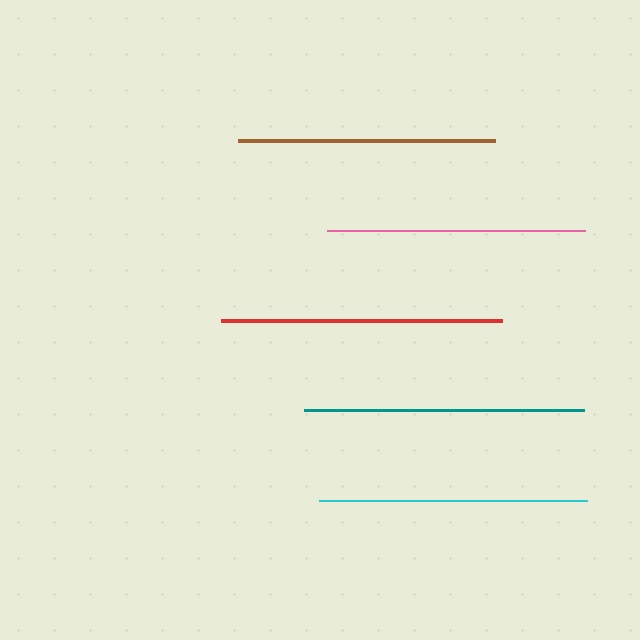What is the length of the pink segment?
The pink segment is approximately 257 pixels long.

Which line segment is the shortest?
The brown line is the shortest at approximately 257 pixels.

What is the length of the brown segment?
The brown segment is approximately 257 pixels long.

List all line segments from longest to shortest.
From longest to shortest: red, teal, cyan, pink, brown.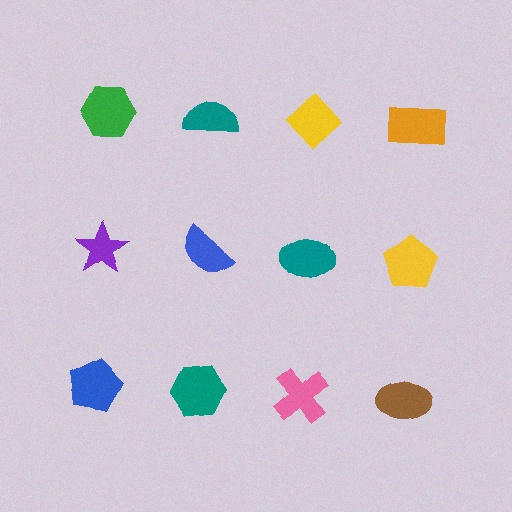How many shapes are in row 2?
4 shapes.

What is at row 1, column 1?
A green hexagon.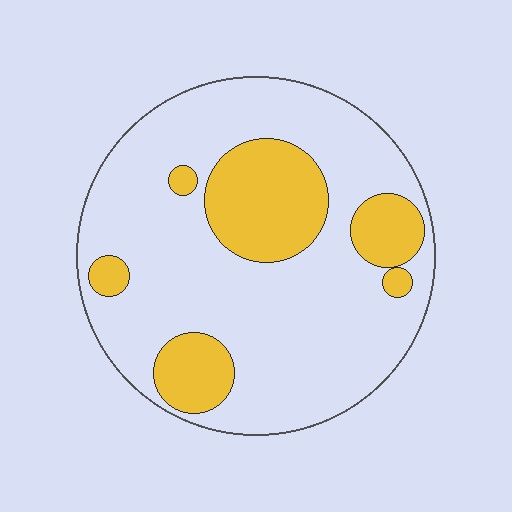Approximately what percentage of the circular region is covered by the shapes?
Approximately 25%.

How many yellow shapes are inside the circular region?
6.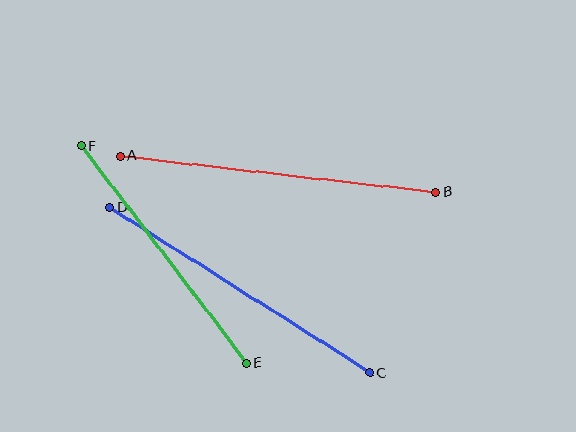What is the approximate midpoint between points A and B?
The midpoint is at approximately (278, 174) pixels.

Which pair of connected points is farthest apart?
Points A and B are farthest apart.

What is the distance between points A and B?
The distance is approximately 317 pixels.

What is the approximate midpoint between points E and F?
The midpoint is at approximately (164, 255) pixels.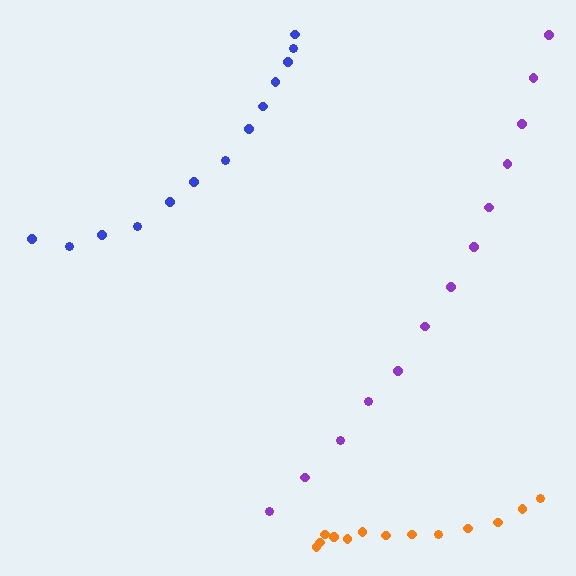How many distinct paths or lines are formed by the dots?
There are 3 distinct paths.